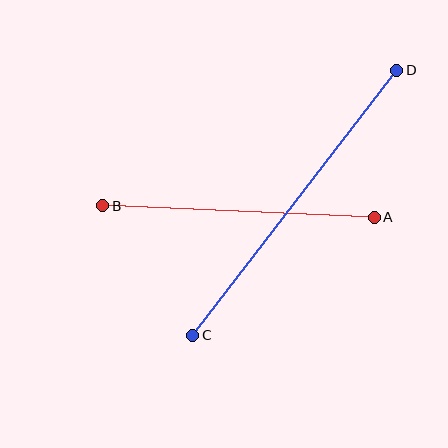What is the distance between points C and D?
The distance is approximately 334 pixels.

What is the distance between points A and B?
The distance is approximately 272 pixels.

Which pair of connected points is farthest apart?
Points C and D are farthest apart.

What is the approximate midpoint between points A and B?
The midpoint is at approximately (238, 212) pixels.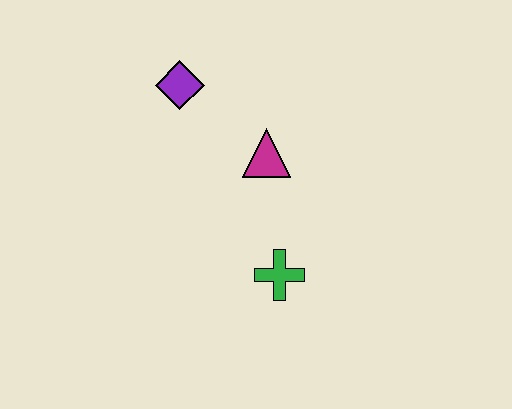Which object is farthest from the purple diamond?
The green cross is farthest from the purple diamond.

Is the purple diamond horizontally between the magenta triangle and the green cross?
No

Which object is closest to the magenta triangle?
The purple diamond is closest to the magenta triangle.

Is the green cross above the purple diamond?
No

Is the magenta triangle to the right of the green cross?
No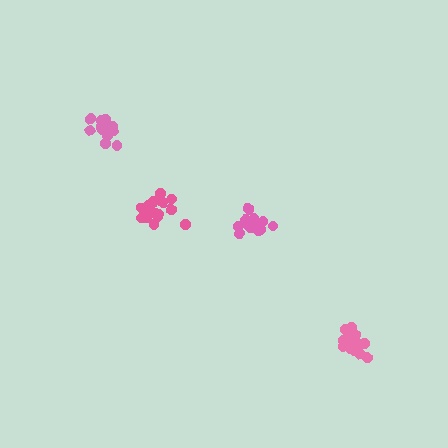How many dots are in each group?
Group 1: 19 dots, Group 2: 14 dots, Group 3: 15 dots, Group 4: 14 dots (62 total).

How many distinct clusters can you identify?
There are 4 distinct clusters.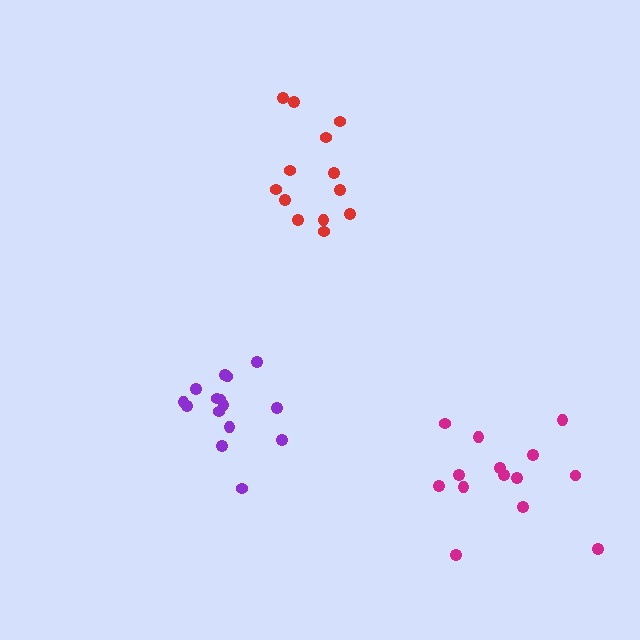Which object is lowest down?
The magenta cluster is bottommost.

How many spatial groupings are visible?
There are 3 spatial groupings.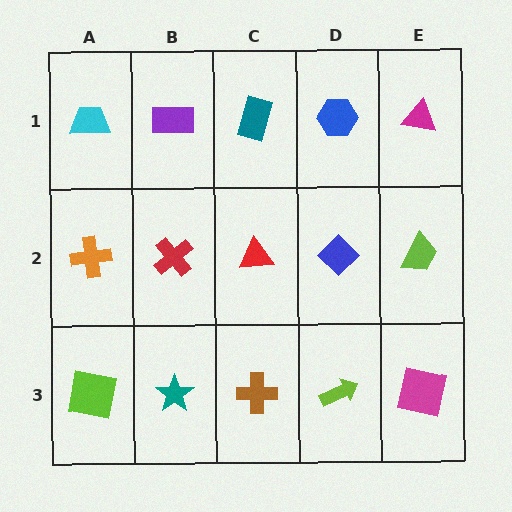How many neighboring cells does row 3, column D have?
3.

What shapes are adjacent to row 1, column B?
A red cross (row 2, column B), a cyan trapezoid (row 1, column A), a teal rectangle (row 1, column C).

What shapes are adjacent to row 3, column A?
An orange cross (row 2, column A), a teal star (row 3, column B).